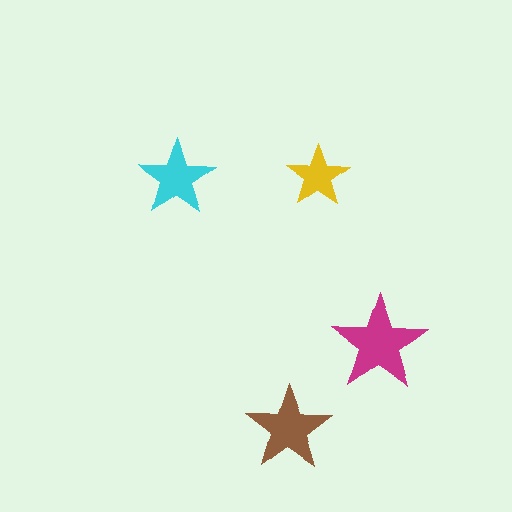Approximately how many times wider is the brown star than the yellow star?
About 1.5 times wider.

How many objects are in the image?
There are 4 objects in the image.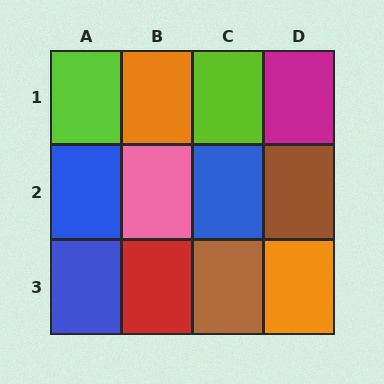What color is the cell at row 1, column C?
Lime.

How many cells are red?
1 cell is red.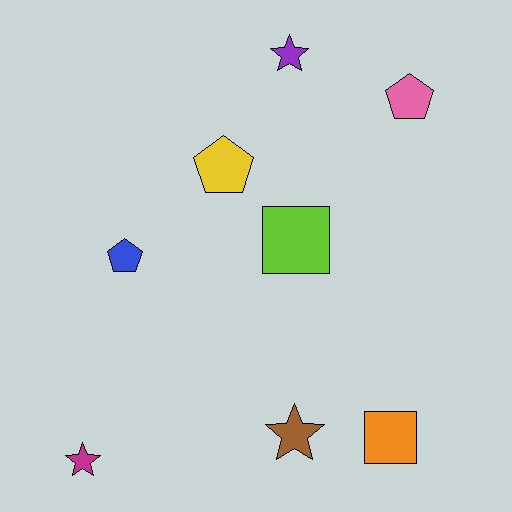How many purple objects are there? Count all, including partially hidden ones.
There is 1 purple object.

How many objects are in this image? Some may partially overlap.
There are 8 objects.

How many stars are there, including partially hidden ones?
There are 3 stars.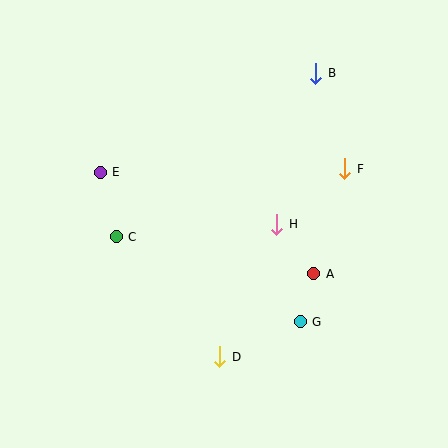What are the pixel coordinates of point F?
Point F is at (345, 169).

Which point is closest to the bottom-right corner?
Point G is closest to the bottom-right corner.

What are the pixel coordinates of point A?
Point A is at (314, 274).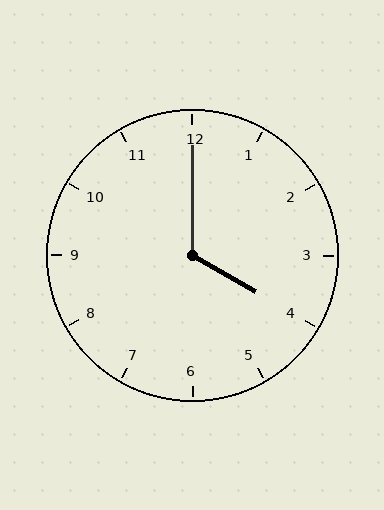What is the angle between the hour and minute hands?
Approximately 120 degrees.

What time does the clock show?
4:00.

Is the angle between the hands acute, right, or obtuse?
It is obtuse.